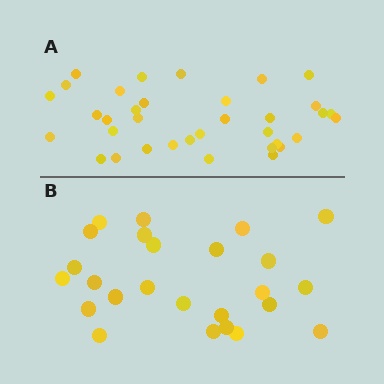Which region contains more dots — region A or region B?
Region A (the top region) has more dots.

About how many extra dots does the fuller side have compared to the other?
Region A has roughly 10 or so more dots than region B.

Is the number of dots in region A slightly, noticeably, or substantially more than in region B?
Region A has noticeably more, but not dramatically so. The ratio is roughly 1.4 to 1.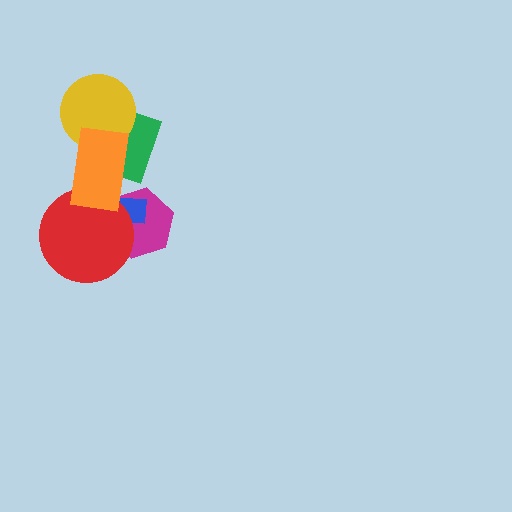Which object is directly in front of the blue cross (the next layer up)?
The green diamond is directly in front of the blue cross.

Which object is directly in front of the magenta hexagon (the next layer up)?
The blue cross is directly in front of the magenta hexagon.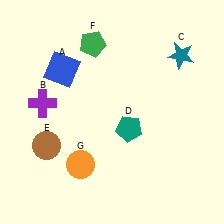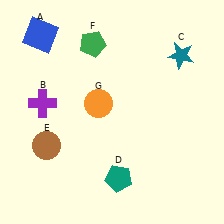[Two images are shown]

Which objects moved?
The objects that moved are: the blue square (A), the teal pentagon (D), the orange circle (G).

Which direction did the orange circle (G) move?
The orange circle (G) moved up.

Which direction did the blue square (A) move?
The blue square (A) moved up.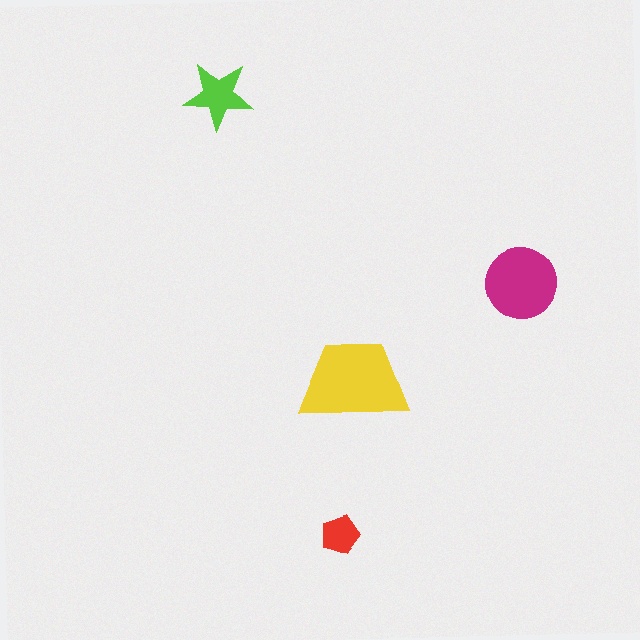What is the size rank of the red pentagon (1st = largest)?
4th.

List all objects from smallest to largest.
The red pentagon, the lime star, the magenta circle, the yellow trapezoid.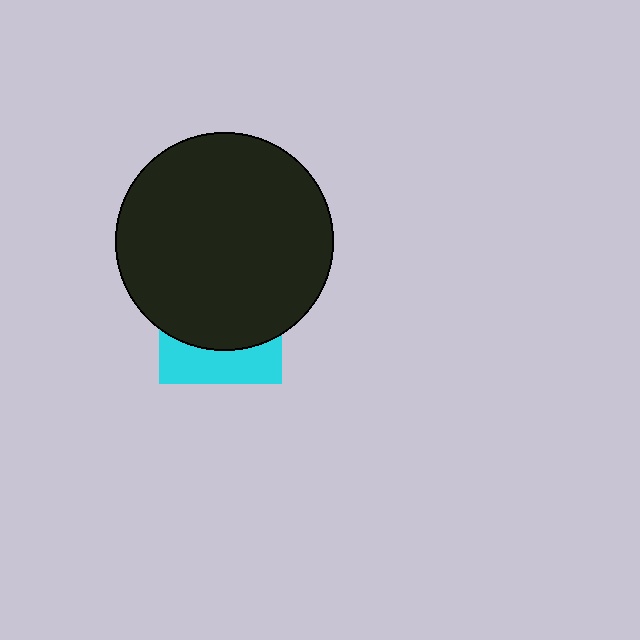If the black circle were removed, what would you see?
You would see the complete cyan square.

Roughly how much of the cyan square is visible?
A small part of it is visible (roughly 32%).